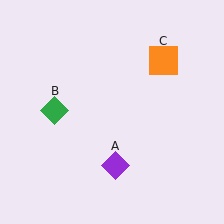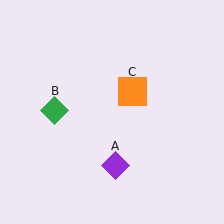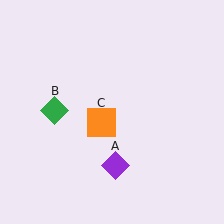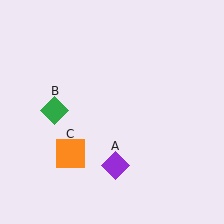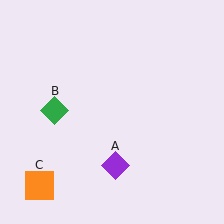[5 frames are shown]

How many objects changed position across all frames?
1 object changed position: orange square (object C).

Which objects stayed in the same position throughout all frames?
Purple diamond (object A) and green diamond (object B) remained stationary.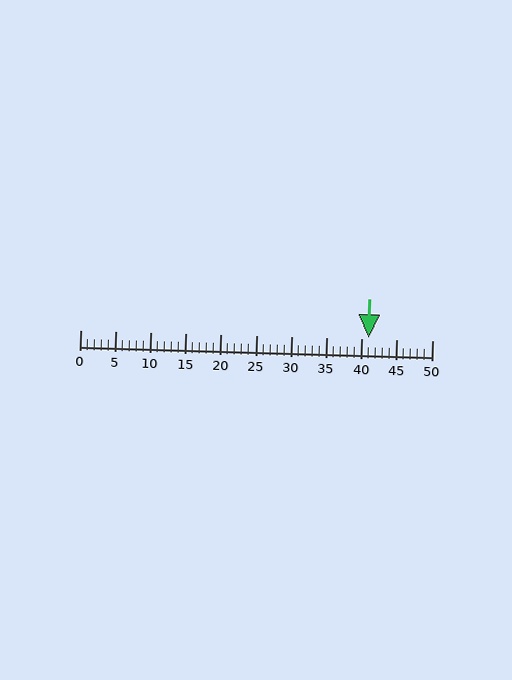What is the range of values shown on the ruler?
The ruler shows values from 0 to 50.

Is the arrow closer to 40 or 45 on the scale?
The arrow is closer to 40.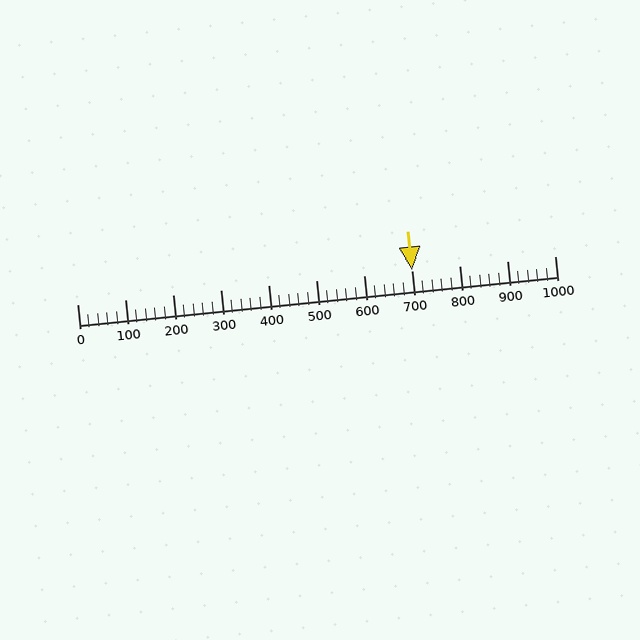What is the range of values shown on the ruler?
The ruler shows values from 0 to 1000.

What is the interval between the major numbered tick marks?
The major tick marks are spaced 100 units apart.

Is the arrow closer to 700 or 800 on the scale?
The arrow is closer to 700.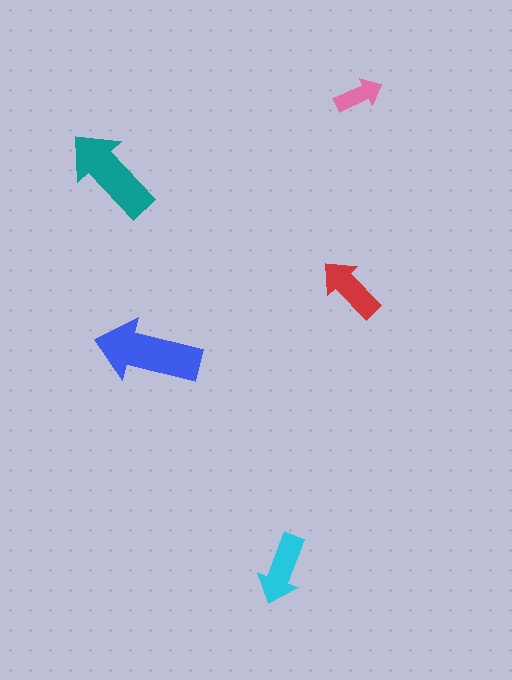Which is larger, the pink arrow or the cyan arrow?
The cyan one.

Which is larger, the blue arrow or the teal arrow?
The blue one.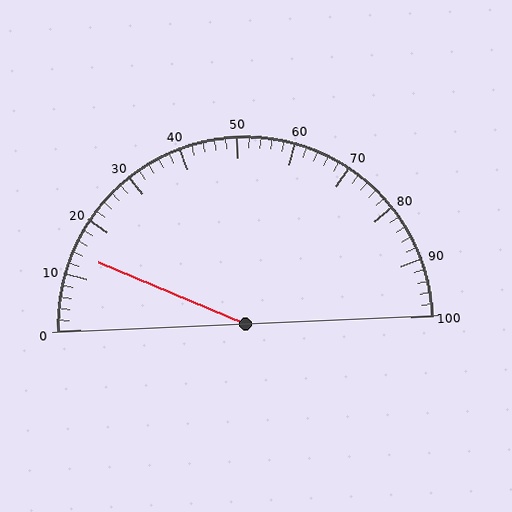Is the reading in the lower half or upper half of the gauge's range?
The reading is in the lower half of the range (0 to 100).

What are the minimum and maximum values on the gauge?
The gauge ranges from 0 to 100.